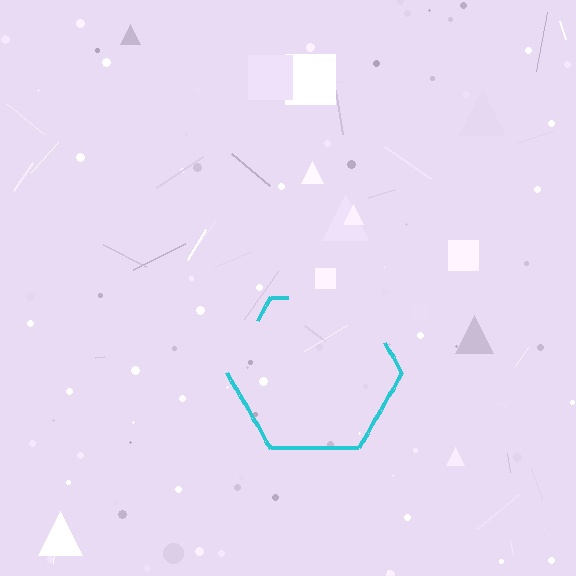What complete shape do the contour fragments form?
The contour fragments form a hexagon.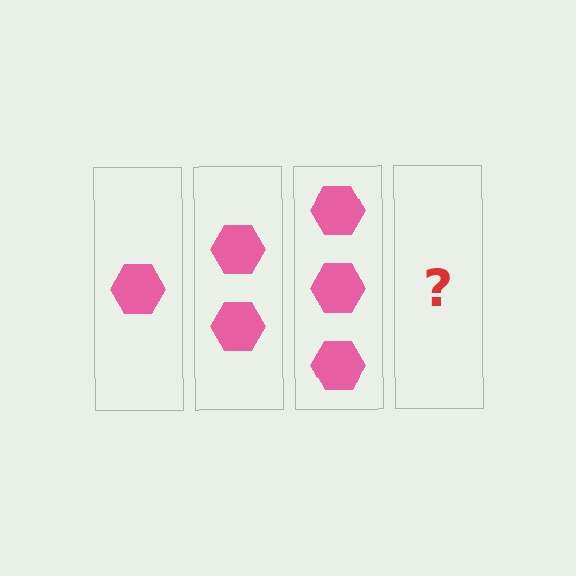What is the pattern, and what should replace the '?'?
The pattern is that each step adds one more hexagon. The '?' should be 4 hexagons.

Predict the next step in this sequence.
The next step is 4 hexagons.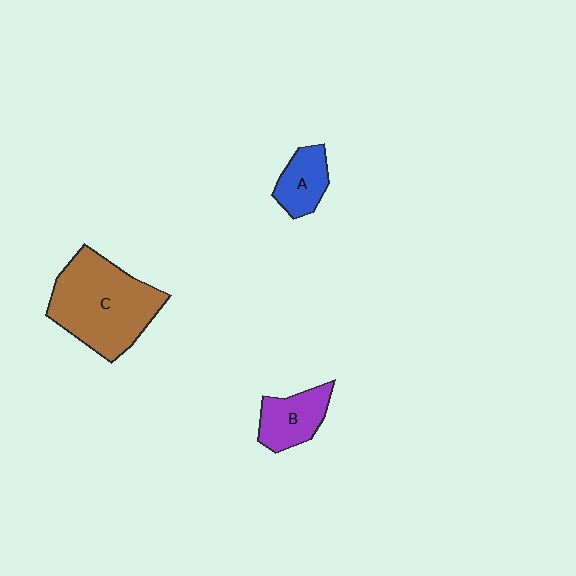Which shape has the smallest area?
Shape A (blue).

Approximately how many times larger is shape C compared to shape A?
Approximately 2.9 times.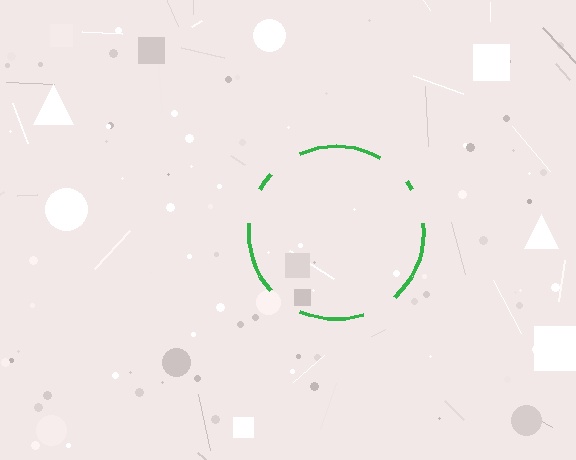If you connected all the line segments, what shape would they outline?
They would outline a circle.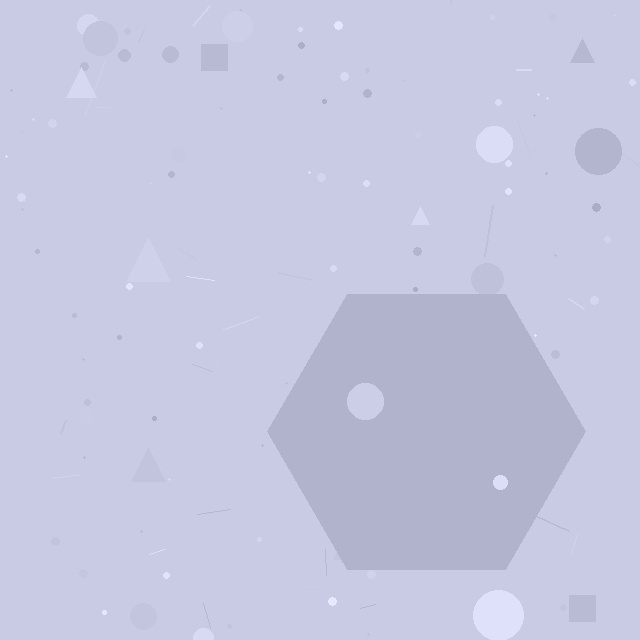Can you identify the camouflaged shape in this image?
The camouflaged shape is a hexagon.